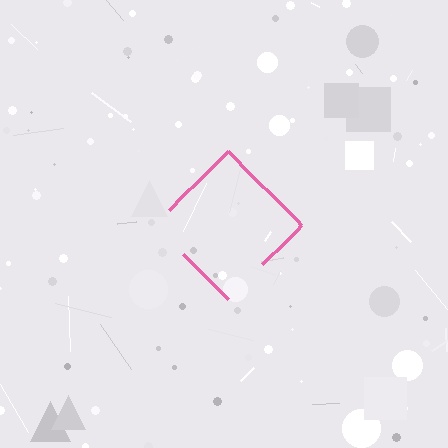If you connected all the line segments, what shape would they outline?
They would outline a diamond.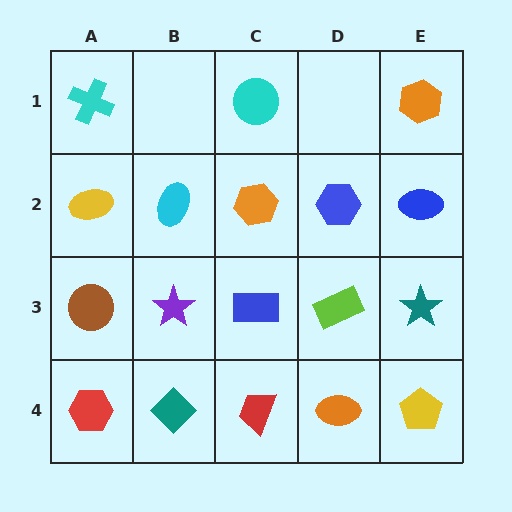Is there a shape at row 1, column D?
No, that cell is empty.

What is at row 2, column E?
A blue ellipse.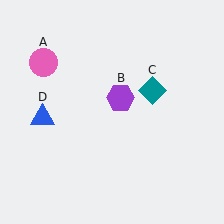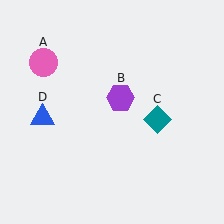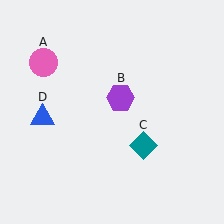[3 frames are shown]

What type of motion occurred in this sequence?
The teal diamond (object C) rotated clockwise around the center of the scene.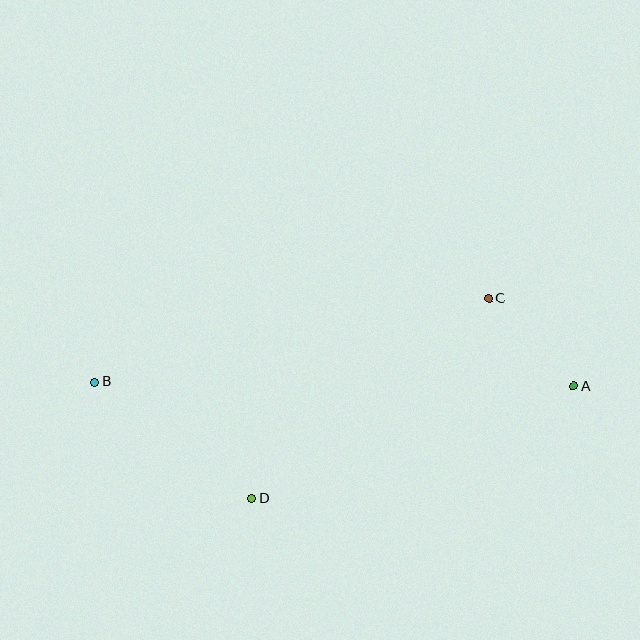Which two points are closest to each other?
Points A and C are closest to each other.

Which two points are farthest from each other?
Points A and B are farthest from each other.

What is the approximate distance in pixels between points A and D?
The distance between A and D is approximately 341 pixels.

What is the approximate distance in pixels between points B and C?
The distance between B and C is approximately 403 pixels.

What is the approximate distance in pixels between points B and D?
The distance between B and D is approximately 196 pixels.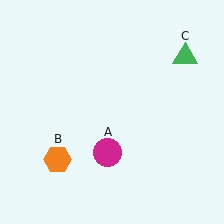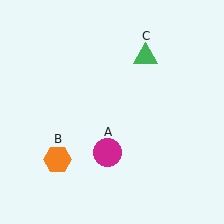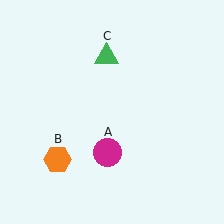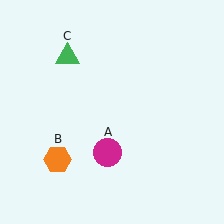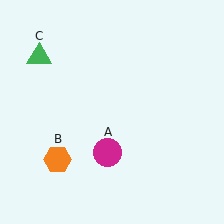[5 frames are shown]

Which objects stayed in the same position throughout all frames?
Magenta circle (object A) and orange hexagon (object B) remained stationary.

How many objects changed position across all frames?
1 object changed position: green triangle (object C).